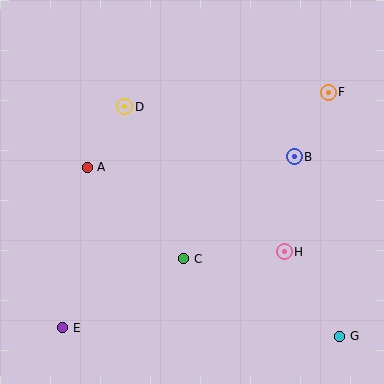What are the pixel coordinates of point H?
Point H is at (284, 252).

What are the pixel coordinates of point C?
Point C is at (184, 259).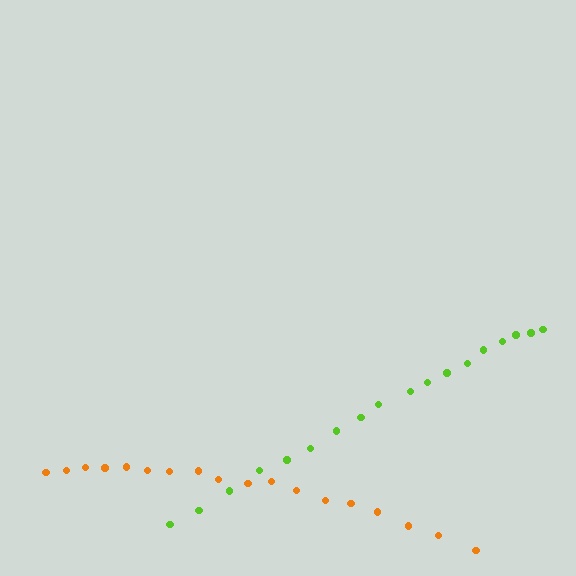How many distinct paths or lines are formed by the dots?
There are 2 distinct paths.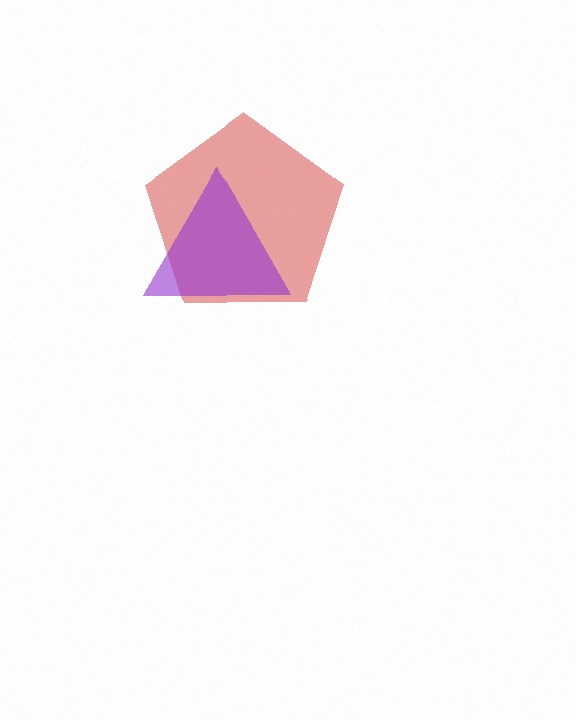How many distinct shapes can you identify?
There are 2 distinct shapes: a red pentagon, a purple triangle.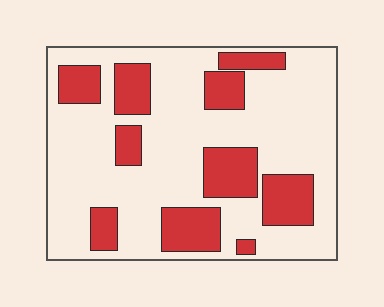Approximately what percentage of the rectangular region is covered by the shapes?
Approximately 30%.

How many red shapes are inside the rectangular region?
10.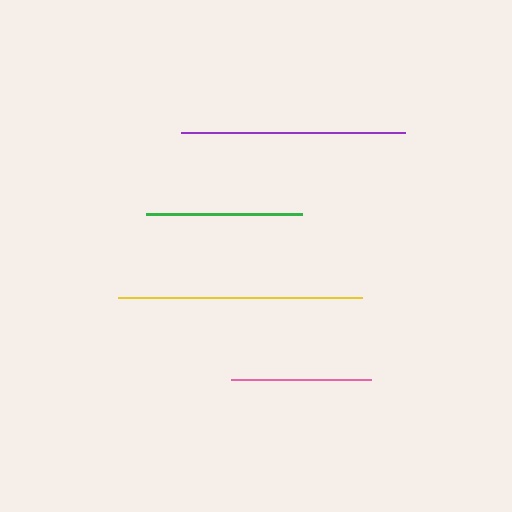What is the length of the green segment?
The green segment is approximately 157 pixels long.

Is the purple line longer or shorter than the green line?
The purple line is longer than the green line.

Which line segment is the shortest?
The pink line is the shortest at approximately 140 pixels.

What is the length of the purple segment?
The purple segment is approximately 224 pixels long.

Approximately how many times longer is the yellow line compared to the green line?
The yellow line is approximately 1.6 times the length of the green line.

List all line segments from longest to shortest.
From longest to shortest: yellow, purple, green, pink.